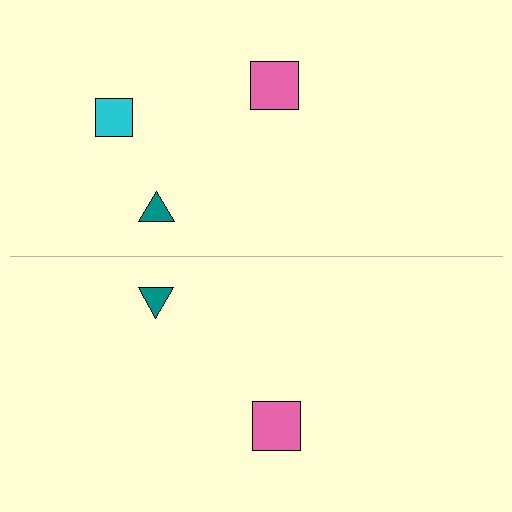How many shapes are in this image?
There are 5 shapes in this image.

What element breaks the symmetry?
A cyan square is missing from the bottom side.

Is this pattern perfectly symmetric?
No, the pattern is not perfectly symmetric. A cyan square is missing from the bottom side.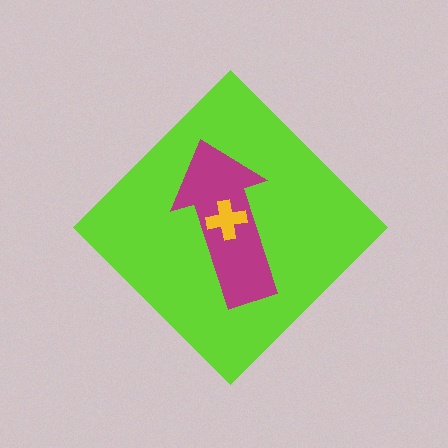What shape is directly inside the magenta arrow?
The yellow cross.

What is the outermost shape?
The lime diamond.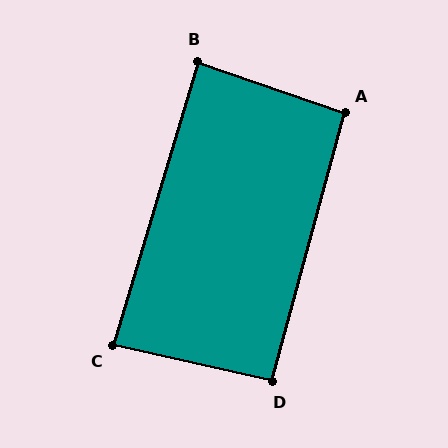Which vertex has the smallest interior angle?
C, at approximately 86 degrees.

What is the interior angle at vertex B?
Approximately 88 degrees (approximately right).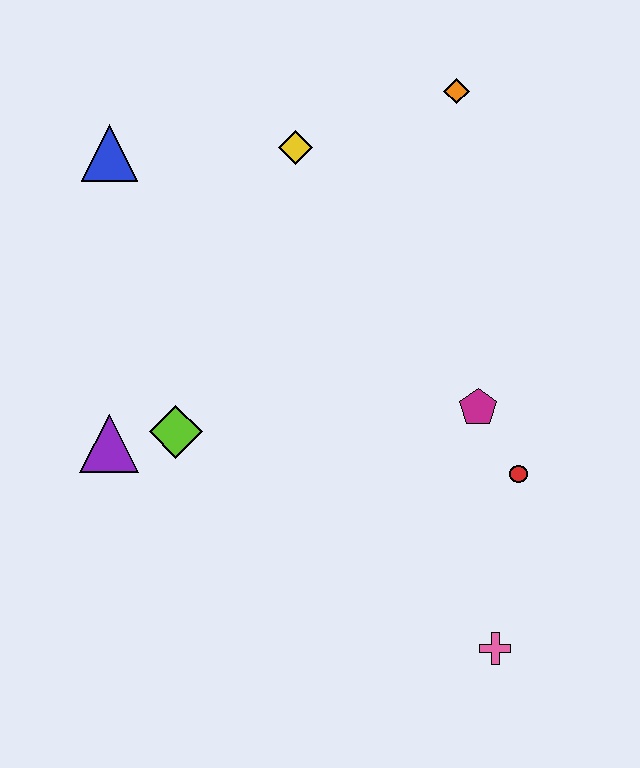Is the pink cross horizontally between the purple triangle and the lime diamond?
No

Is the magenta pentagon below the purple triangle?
No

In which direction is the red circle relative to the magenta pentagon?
The red circle is below the magenta pentagon.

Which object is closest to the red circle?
The magenta pentagon is closest to the red circle.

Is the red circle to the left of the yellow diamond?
No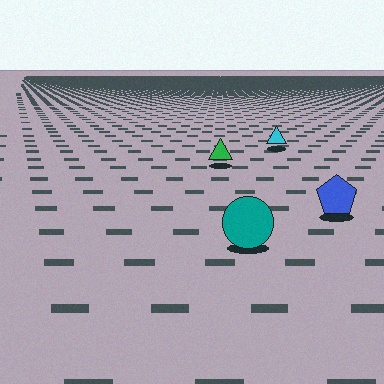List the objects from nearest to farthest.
From nearest to farthest: the teal circle, the blue pentagon, the green triangle, the cyan triangle.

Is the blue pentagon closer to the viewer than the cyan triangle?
Yes. The blue pentagon is closer — you can tell from the texture gradient: the ground texture is coarser near it.